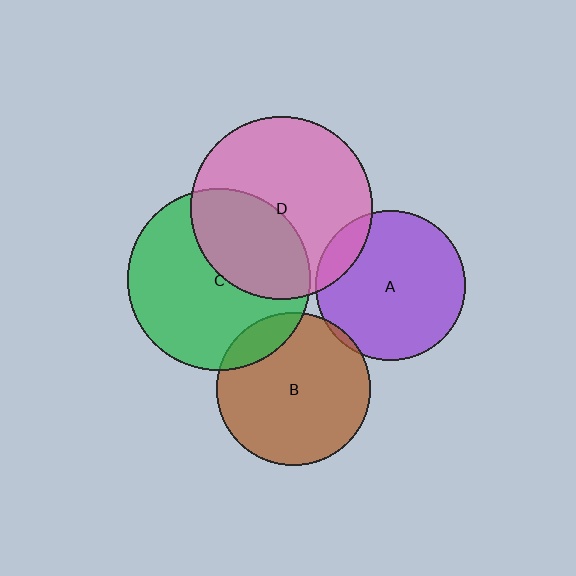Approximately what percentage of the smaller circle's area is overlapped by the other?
Approximately 10%.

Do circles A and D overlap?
Yes.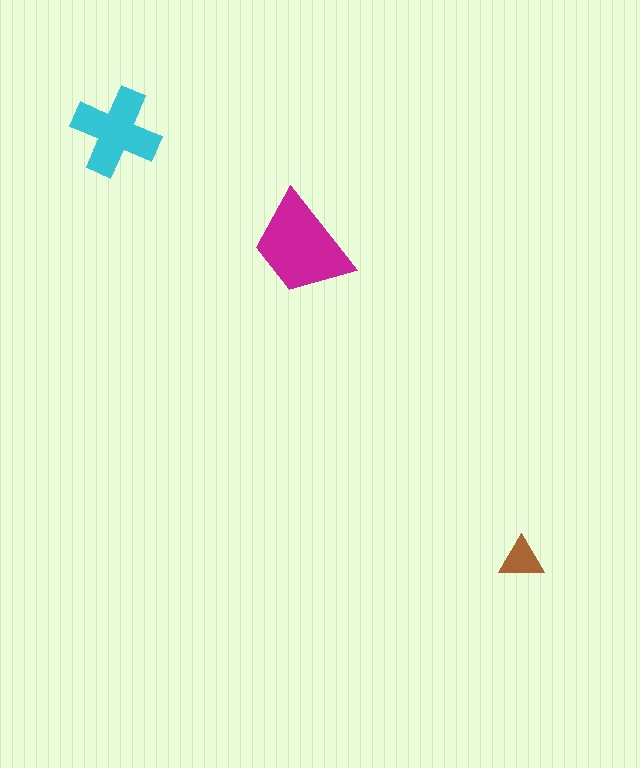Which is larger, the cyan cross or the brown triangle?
The cyan cross.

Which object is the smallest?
The brown triangle.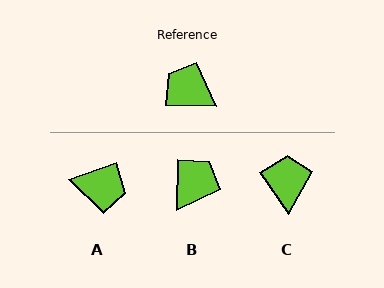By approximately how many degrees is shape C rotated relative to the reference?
Approximately 54 degrees clockwise.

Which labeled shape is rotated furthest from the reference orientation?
A, about 159 degrees away.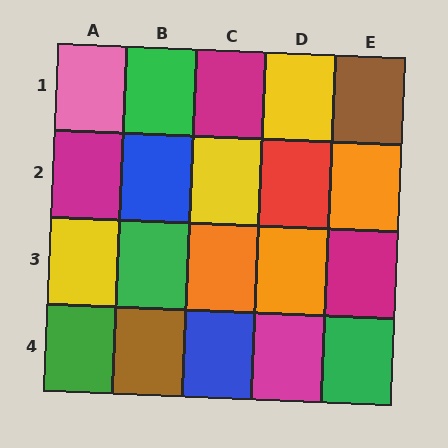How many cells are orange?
3 cells are orange.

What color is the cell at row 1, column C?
Magenta.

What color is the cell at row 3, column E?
Magenta.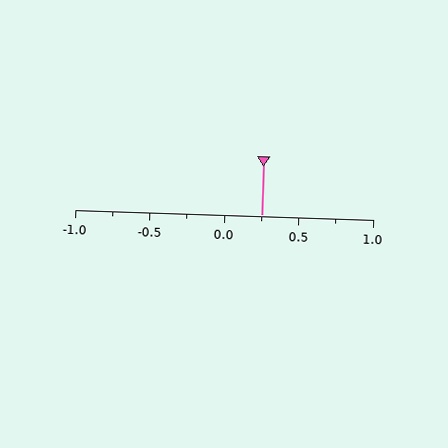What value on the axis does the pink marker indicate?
The marker indicates approximately 0.25.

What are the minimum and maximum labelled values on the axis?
The axis runs from -1.0 to 1.0.